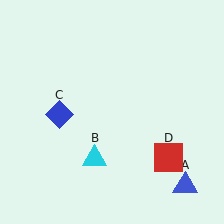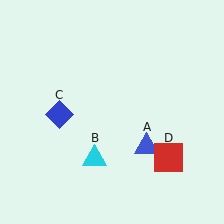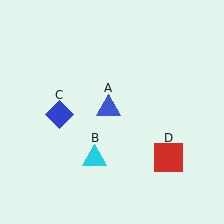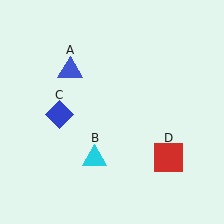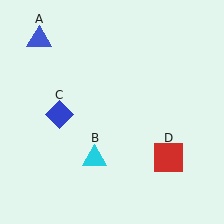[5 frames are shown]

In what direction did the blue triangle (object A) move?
The blue triangle (object A) moved up and to the left.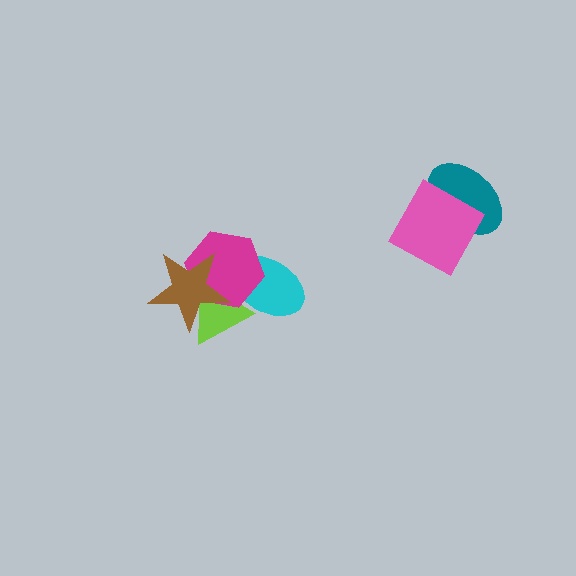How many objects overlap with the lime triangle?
3 objects overlap with the lime triangle.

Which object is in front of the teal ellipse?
The pink square is in front of the teal ellipse.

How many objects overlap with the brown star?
2 objects overlap with the brown star.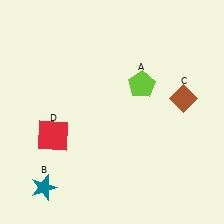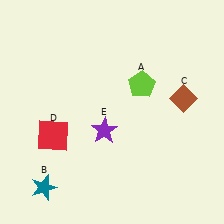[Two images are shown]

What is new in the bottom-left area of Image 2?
A purple star (E) was added in the bottom-left area of Image 2.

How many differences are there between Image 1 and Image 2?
There is 1 difference between the two images.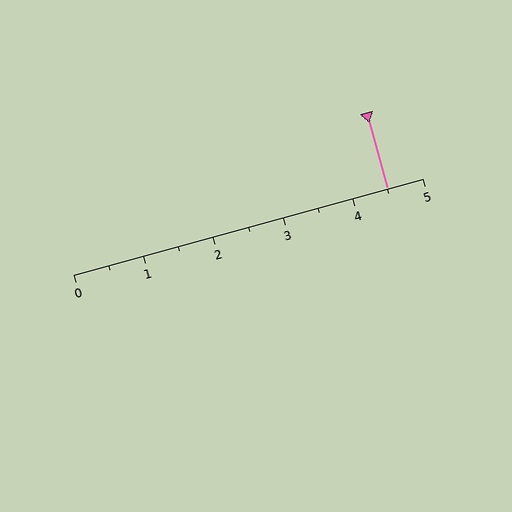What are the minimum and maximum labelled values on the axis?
The axis runs from 0 to 5.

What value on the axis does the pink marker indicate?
The marker indicates approximately 4.5.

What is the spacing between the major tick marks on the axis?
The major ticks are spaced 1 apart.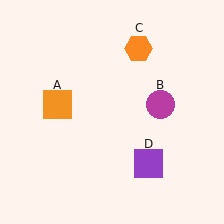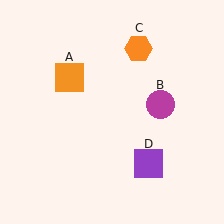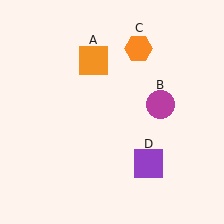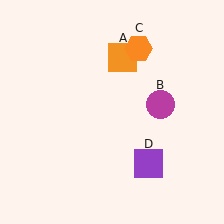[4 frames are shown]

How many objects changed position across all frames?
1 object changed position: orange square (object A).